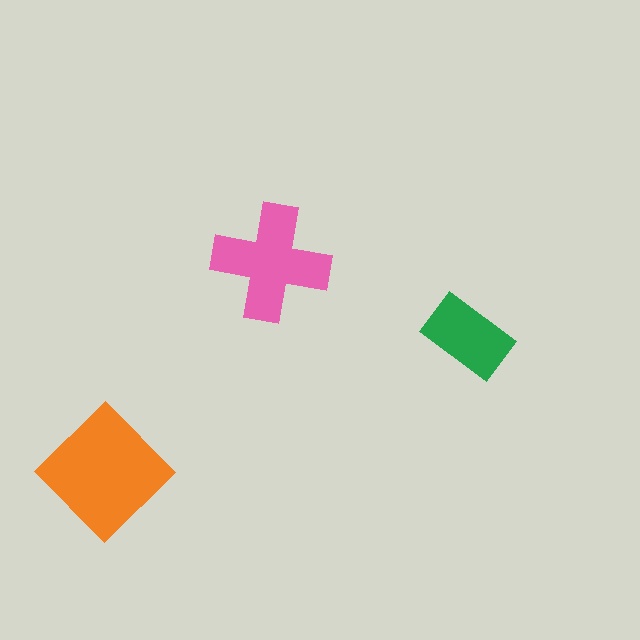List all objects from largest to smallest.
The orange diamond, the pink cross, the green rectangle.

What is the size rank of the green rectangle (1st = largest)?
3rd.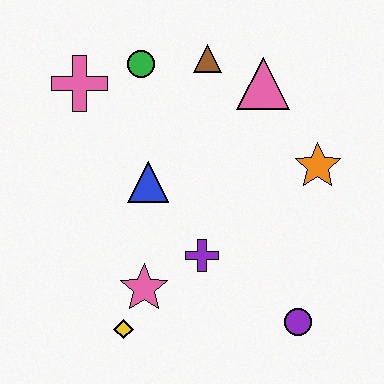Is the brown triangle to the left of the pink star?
No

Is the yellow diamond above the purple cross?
No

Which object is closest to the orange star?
The pink triangle is closest to the orange star.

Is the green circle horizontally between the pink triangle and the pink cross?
Yes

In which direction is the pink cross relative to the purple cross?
The pink cross is above the purple cross.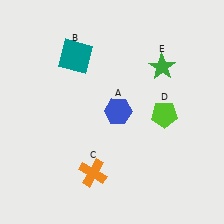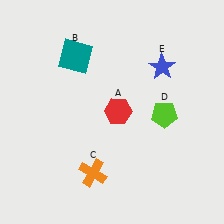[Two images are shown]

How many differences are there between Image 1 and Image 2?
There are 2 differences between the two images.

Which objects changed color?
A changed from blue to red. E changed from green to blue.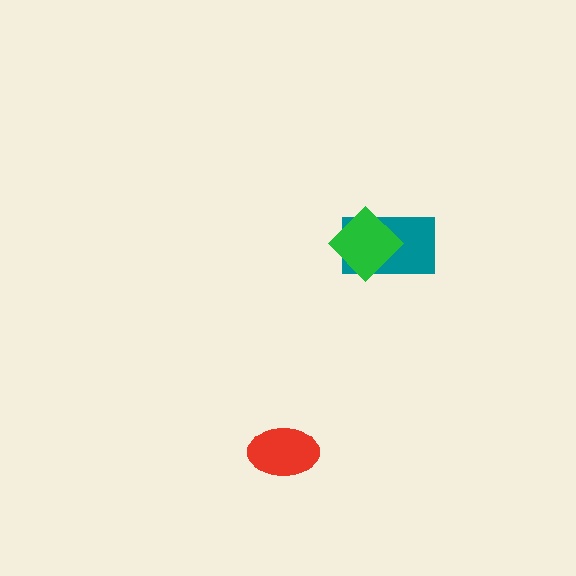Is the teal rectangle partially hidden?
Yes, it is partially covered by another shape.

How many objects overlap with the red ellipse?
0 objects overlap with the red ellipse.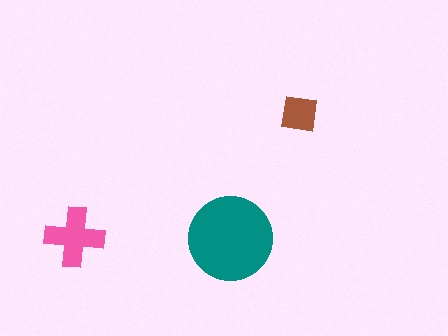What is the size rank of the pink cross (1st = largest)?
2nd.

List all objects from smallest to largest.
The brown square, the pink cross, the teal circle.